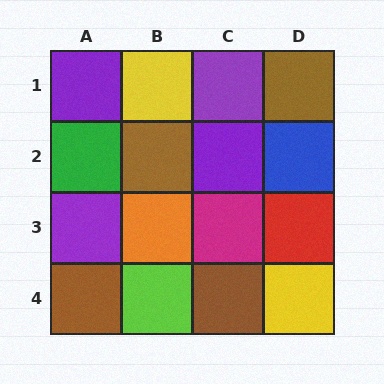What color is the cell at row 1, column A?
Purple.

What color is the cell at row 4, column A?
Brown.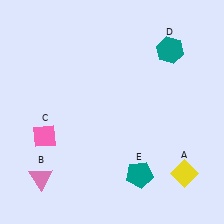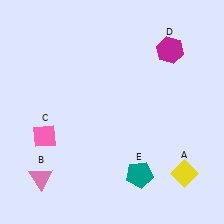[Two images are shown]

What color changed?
The hexagon (D) changed from teal in Image 1 to magenta in Image 2.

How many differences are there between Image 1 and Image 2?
There is 1 difference between the two images.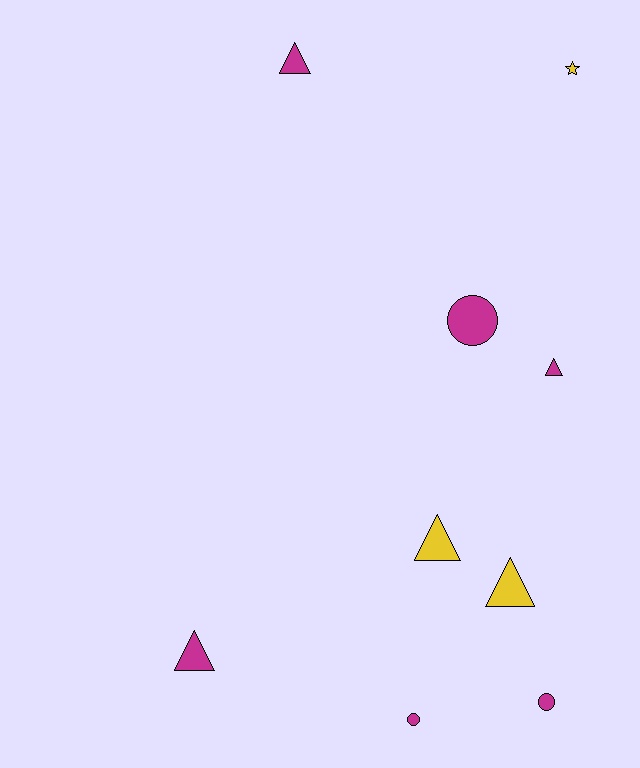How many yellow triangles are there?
There are 2 yellow triangles.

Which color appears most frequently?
Magenta, with 6 objects.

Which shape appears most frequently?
Triangle, with 5 objects.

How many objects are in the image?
There are 9 objects.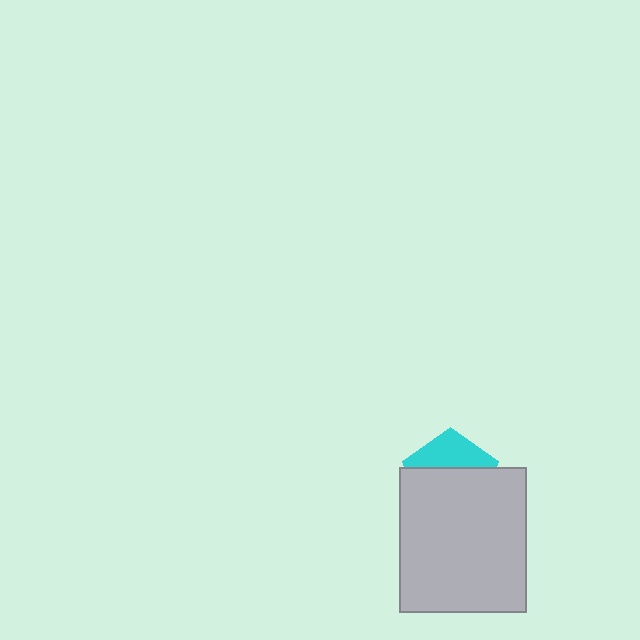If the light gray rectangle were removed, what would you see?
You would see the complete cyan pentagon.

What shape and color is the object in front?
The object in front is a light gray rectangle.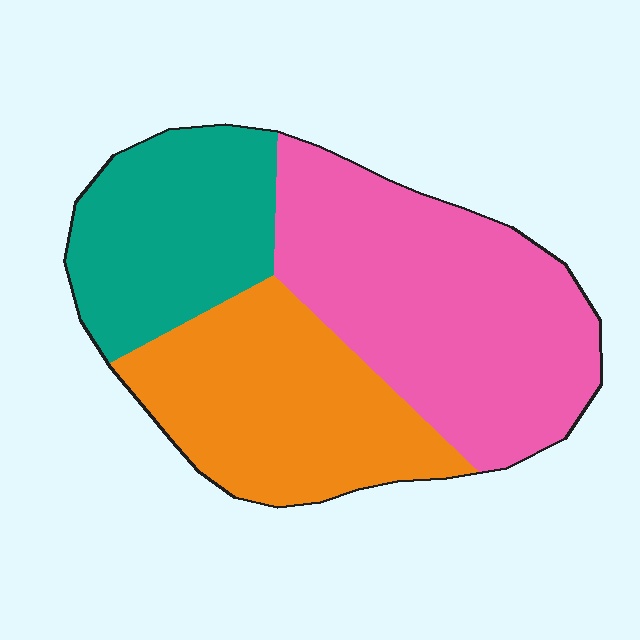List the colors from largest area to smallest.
From largest to smallest: pink, orange, teal.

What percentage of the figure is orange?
Orange takes up about one third (1/3) of the figure.